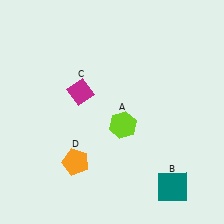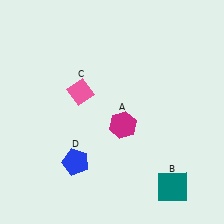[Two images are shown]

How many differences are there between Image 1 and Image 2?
There are 3 differences between the two images.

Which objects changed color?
A changed from lime to magenta. C changed from magenta to pink. D changed from orange to blue.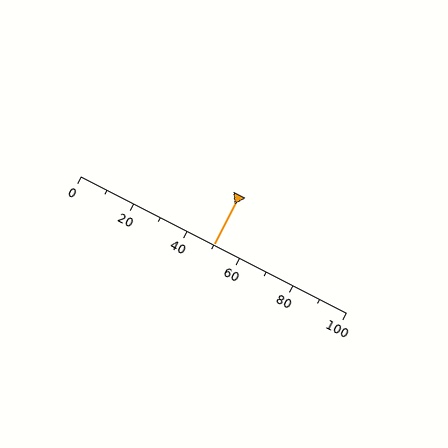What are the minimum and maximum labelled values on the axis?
The axis runs from 0 to 100.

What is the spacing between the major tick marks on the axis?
The major ticks are spaced 20 apart.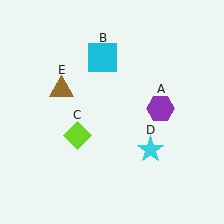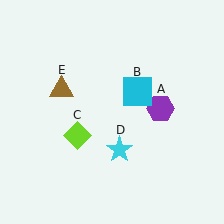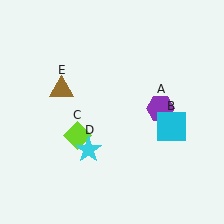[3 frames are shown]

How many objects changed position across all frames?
2 objects changed position: cyan square (object B), cyan star (object D).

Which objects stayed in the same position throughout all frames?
Purple hexagon (object A) and lime diamond (object C) and brown triangle (object E) remained stationary.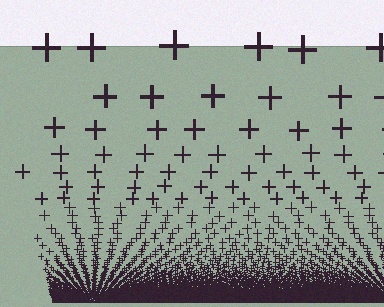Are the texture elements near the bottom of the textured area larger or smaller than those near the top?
Smaller. The gradient is inverted — elements near the bottom are smaller and denser.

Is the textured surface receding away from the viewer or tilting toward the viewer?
The surface appears to tilt toward the viewer. Texture elements get larger and sparser toward the top.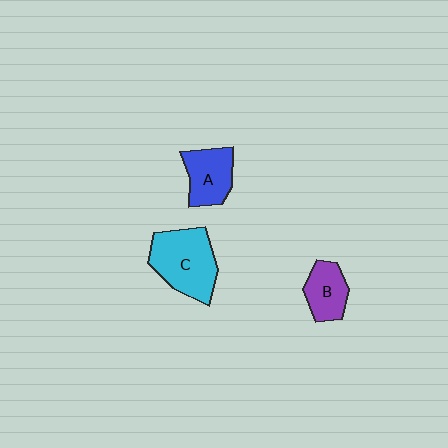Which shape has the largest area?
Shape C (cyan).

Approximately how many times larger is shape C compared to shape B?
Approximately 1.9 times.